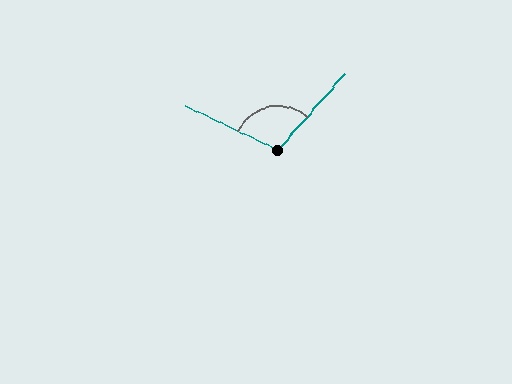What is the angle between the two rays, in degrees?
Approximately 106 degrees.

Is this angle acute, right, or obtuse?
It is obtuse.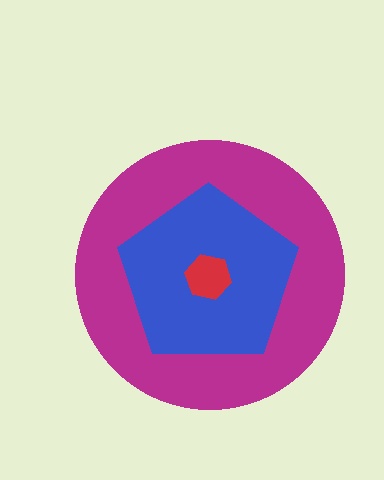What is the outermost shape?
The magenta circle.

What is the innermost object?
The red hexagon.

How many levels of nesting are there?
3.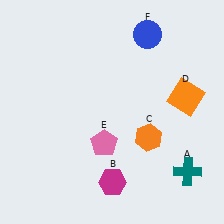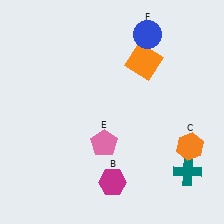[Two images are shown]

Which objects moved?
The objects that moved are: the orange hexagon (C), the orange square (D).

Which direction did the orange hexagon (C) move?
The orange hexagon (C) moved right.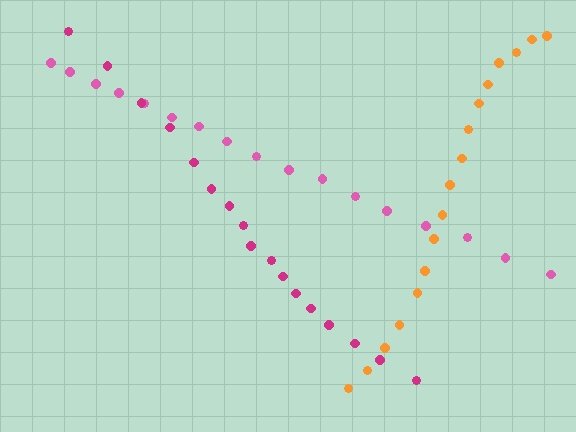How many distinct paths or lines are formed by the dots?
There are 3 distinct paths.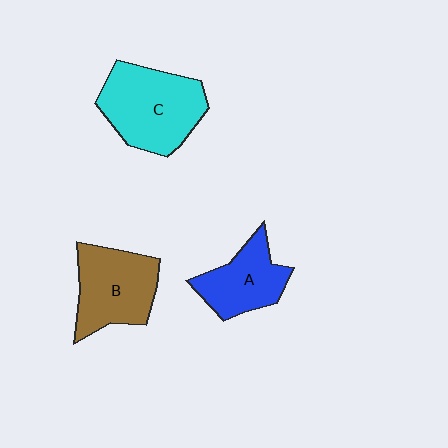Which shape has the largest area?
Shape C (cyan).